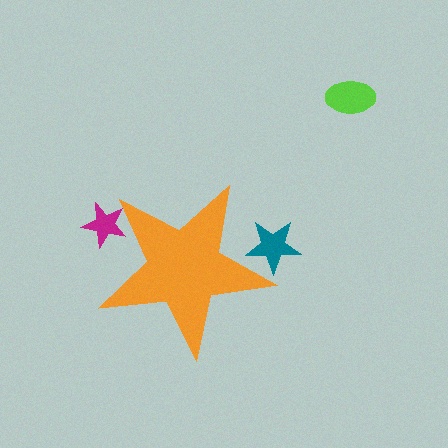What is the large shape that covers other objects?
An orange star.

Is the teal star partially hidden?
Yes, the teal star is partially hidden behind the orange star.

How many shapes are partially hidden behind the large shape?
2 shapes are partially hidden.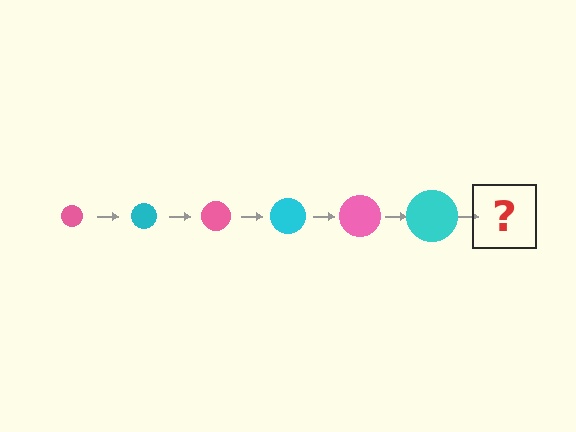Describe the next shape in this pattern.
It should be a pink circle, larger than the previous one.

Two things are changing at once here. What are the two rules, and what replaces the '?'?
The two rules are that the circle grows larger each step and the color cycles through pink and cyan. The '?' should be a pink circle, larger than the previous one.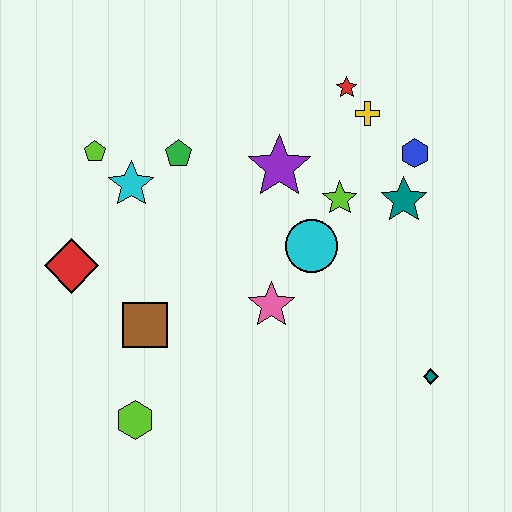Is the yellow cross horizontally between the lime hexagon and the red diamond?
No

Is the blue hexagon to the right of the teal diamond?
No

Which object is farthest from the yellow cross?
The lime hexagon is farthest from the yellow cross.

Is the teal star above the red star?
No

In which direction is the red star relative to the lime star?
The red star is above the lime star.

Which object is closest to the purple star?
The lime star is closest to the purple star.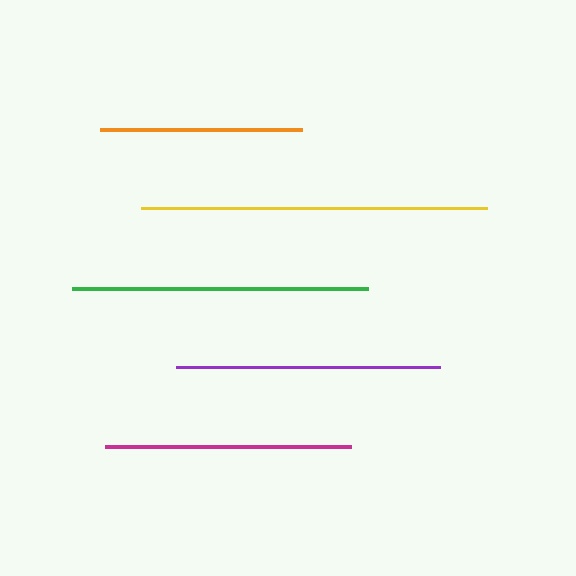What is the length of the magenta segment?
The magenta segment is approximately 246 pixels long.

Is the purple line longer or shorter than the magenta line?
The purple line is longer than the magenta line.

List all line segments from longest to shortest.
From longest to shortest: yellow, green, purple, magenta, orange.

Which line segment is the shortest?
The orange line is the shortest at approximately 202 pixels.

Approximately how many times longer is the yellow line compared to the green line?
The yellow line is approximately 1.2 times the length of the green line.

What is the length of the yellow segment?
The yellow segment is approximately 346 pixels long.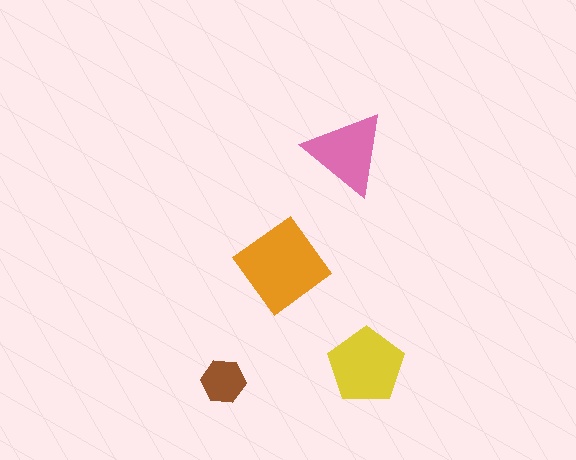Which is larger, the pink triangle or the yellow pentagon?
The yellow pentagon.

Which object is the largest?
The orange diamond.